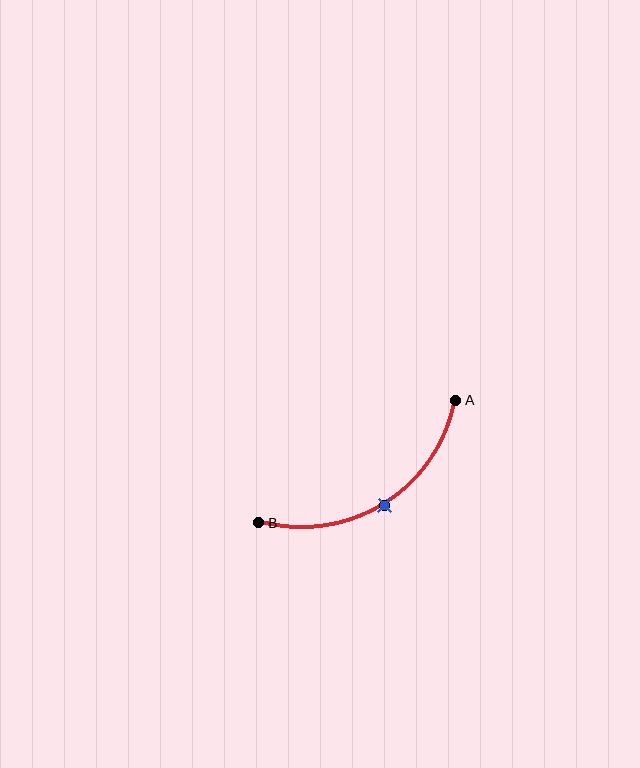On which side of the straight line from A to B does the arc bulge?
The arc bulges below the straight line connecting A and B.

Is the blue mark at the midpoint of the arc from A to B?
Yes. The blue mark lies on the arc at equal arc-length from both A and B — it is the arc midpoint.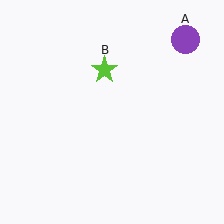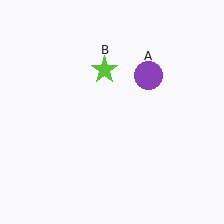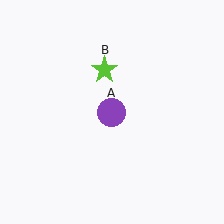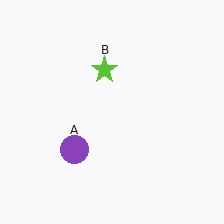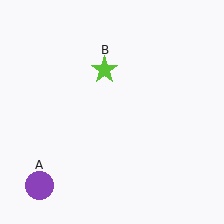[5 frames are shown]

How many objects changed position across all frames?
1 object changed position: purple circle (object A).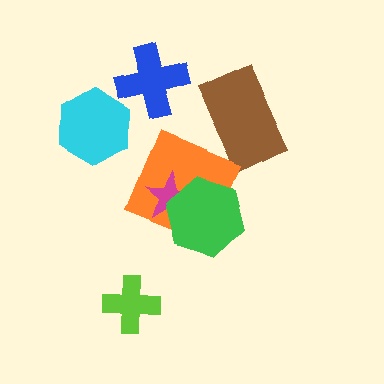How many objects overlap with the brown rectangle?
0 objects overlap with the brown rectangle.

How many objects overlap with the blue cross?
0 objects overlap with the blue cross.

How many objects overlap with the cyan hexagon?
0 objects overlap with the cyan hexagon.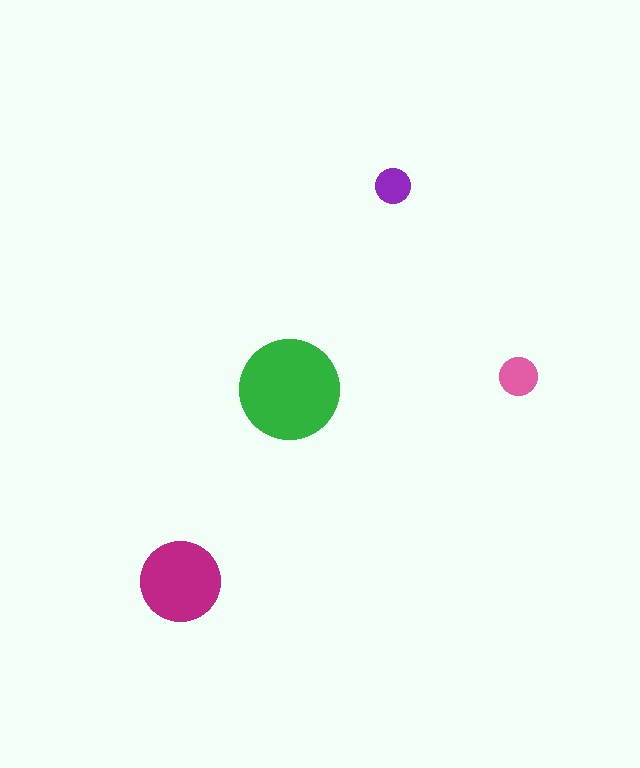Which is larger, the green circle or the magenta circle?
The green one.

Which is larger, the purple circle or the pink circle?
The pink one.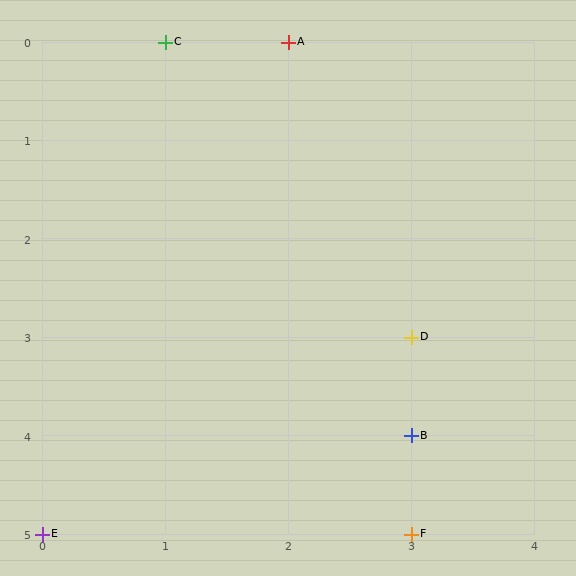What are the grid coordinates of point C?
Point C is at grid coordinates (1, 0).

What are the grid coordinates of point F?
Point F is at grid coordinates (3, 5).